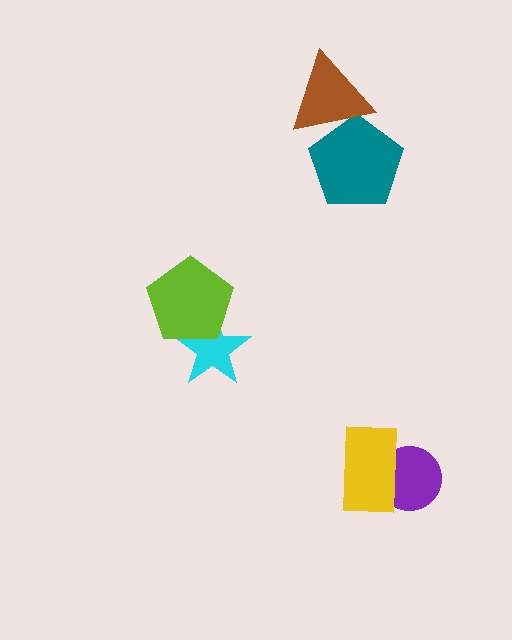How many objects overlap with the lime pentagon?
1 object overlaps with the lime pentagon.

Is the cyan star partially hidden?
Yes, it is partially covered by another shape.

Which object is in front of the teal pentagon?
The brown triangle is in front of the teal pentagon.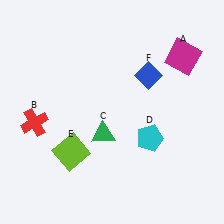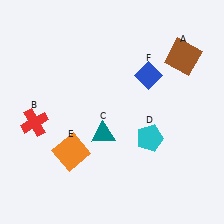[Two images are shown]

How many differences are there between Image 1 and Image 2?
There are 3 differences between the two images.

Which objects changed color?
A changed from magenta to brown. C changed from green to teal. E changed from lime to orange.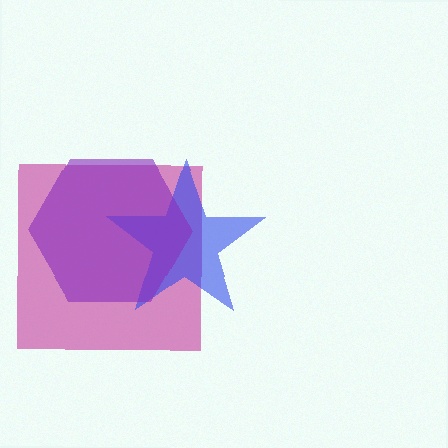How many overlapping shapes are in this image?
There are 3 overlapping shapes in the image.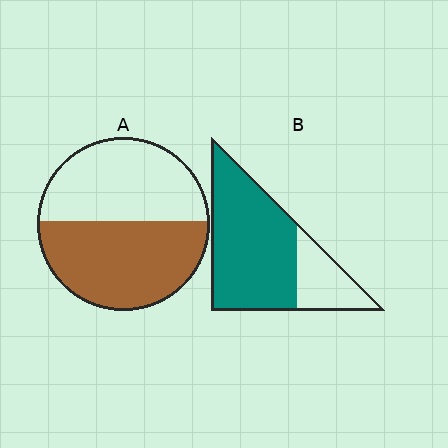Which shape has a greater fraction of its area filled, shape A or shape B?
Shape B.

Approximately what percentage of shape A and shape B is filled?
A is approximately 50% and B is approximately 75%.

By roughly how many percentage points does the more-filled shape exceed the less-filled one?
By roughly 20 percentage points (B over A).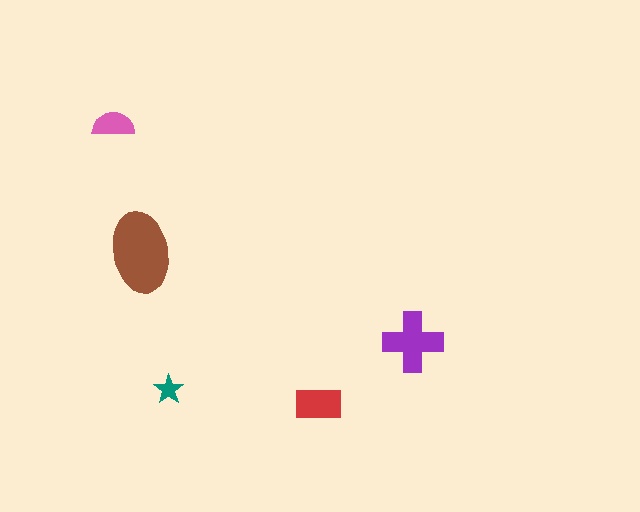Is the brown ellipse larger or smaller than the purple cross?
Larger.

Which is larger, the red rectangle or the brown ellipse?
The brown ellipse.